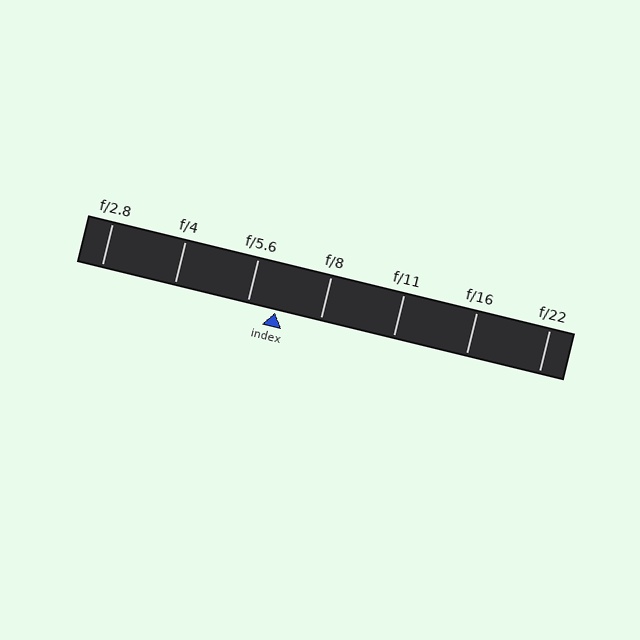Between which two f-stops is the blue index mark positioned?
The index mark is between f/5.6 and f/8.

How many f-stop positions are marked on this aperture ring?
There are 7 f-stop positions marked.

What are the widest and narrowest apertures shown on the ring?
The widest aperture shown is f/2.8 and the narrowest is f/22.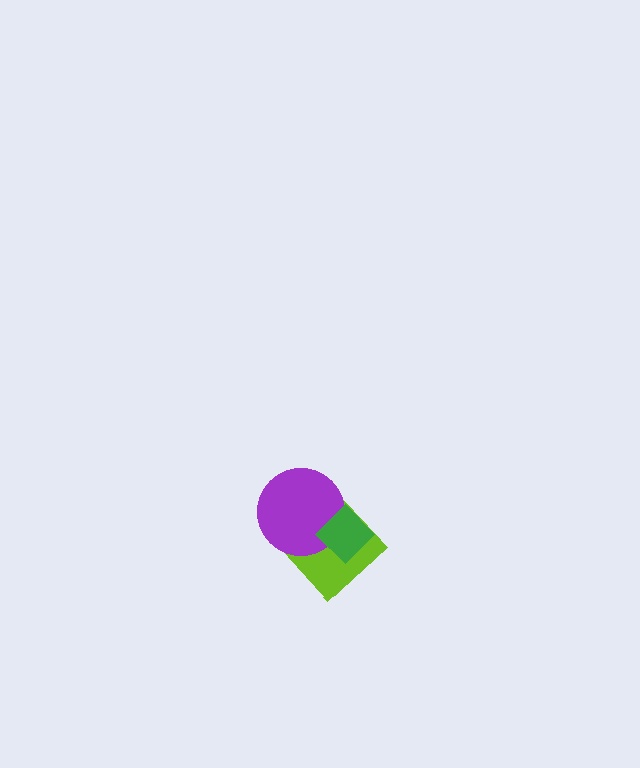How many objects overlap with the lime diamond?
2 objects overlap with the lime diamond.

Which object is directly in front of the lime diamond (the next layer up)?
The purple circle is directly in front of the lime diamond.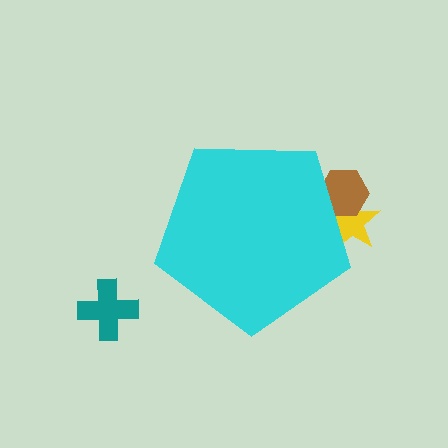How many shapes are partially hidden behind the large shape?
2 shapes are partially hidden.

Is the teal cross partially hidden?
No, the teal cross is fully visible.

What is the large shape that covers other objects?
A cyan pentagon.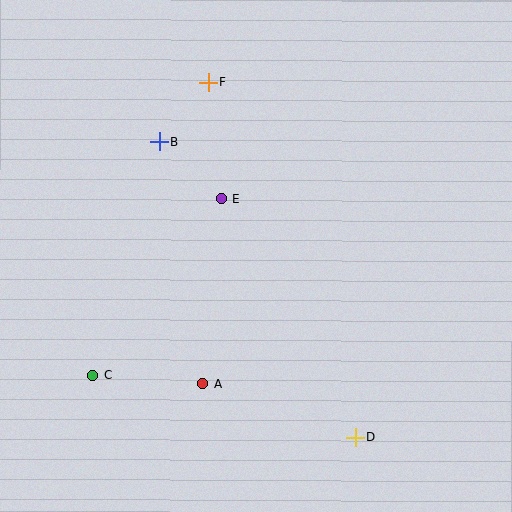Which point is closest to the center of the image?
Point E at (222, 199) is closest to the center.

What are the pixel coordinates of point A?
Point A is at (203, 384).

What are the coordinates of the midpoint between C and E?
The midpoint between C and E is at (157, 287).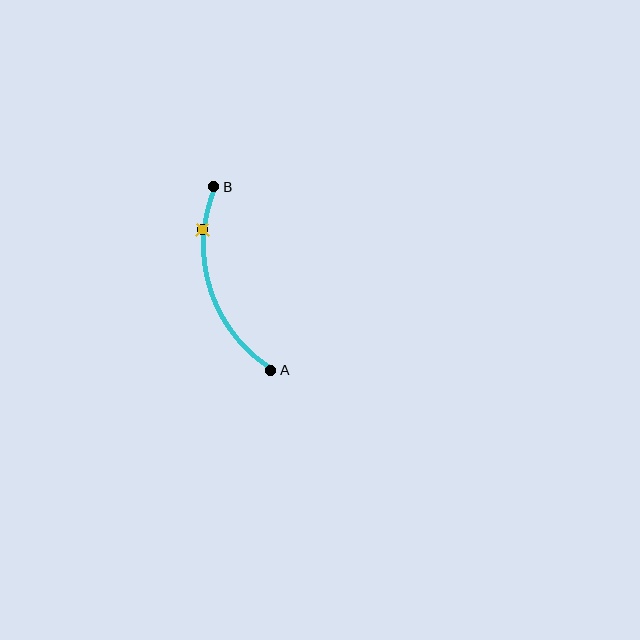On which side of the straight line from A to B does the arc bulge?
The arc bulges to the left of the straight line connecting A and B.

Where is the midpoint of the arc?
The arc midpoint is the point on the curve farthest from the straight line joining A and B. It sits to the left of that line.